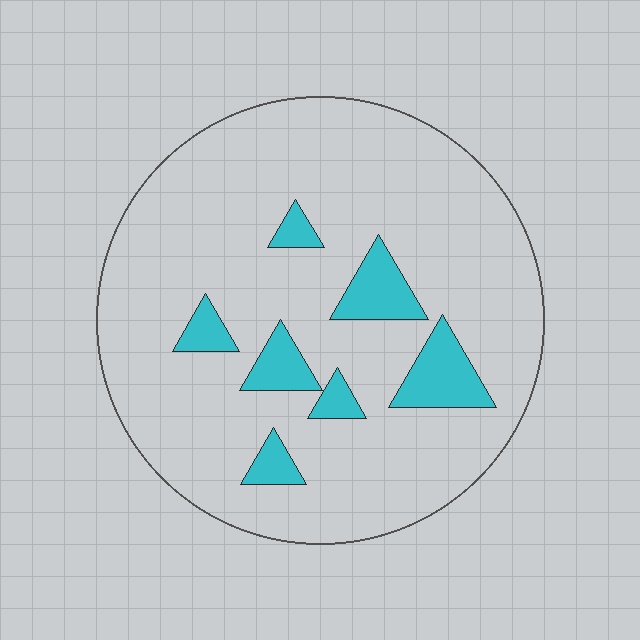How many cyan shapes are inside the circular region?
7.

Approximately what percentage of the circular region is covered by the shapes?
Approximately 10%.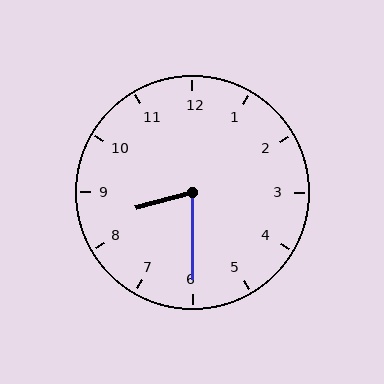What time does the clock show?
8:30.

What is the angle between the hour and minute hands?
Approximately 75 degrees.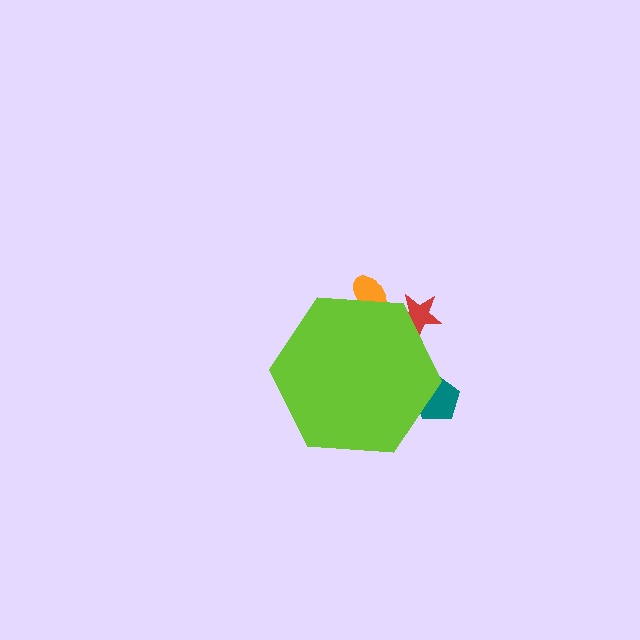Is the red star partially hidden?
Yes, the red star is partially hidden behind the lime hexagon.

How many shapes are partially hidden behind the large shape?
3 shapes are partially hidden.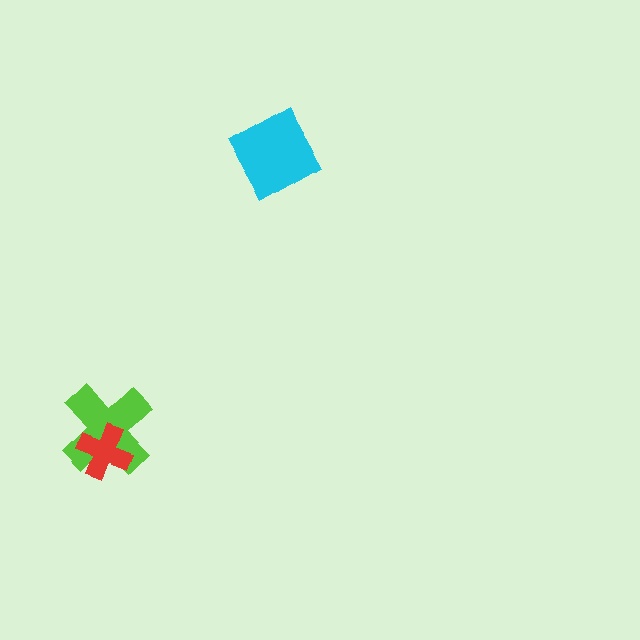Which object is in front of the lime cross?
The red cross is in front of the lime cross.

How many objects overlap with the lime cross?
1 object overlaps with the lime cross.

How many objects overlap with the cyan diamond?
0 objects overlap with the cyan diamond.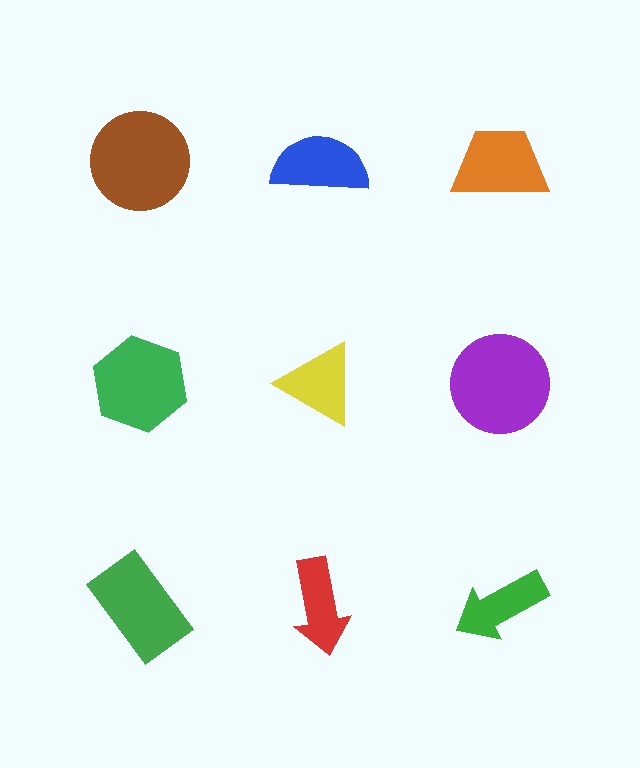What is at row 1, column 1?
A brown circle.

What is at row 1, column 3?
An orange trapezoid.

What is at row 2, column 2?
A yellow triangle.